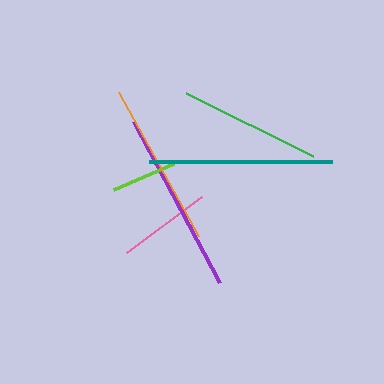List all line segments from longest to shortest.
From longest to shortest: teal, purple, orange, green, pink, lime.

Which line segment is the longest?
The teal line is the longest at approximately 182 pixels.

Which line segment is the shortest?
The lime line is the shortest at approximately 66 pixels.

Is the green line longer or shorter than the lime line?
The green line is longer than the lime line.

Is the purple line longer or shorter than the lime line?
The purple line is longer than the lime line.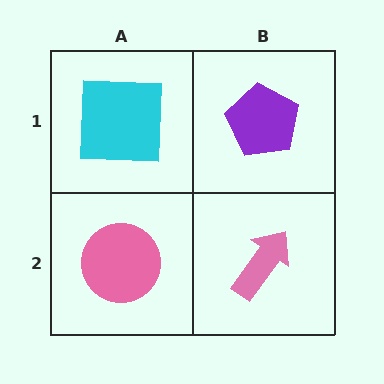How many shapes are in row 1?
2 shapes.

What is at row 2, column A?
A pink circle.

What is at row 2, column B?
A pink arrow.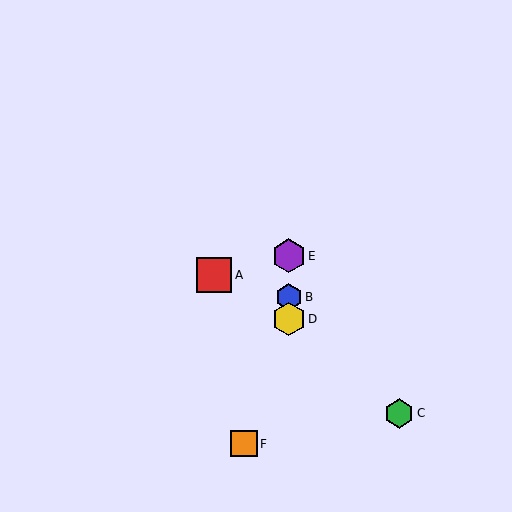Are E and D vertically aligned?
Yes, both are at x≈289.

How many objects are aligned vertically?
3 objects (B, D, E) are aligned vertically.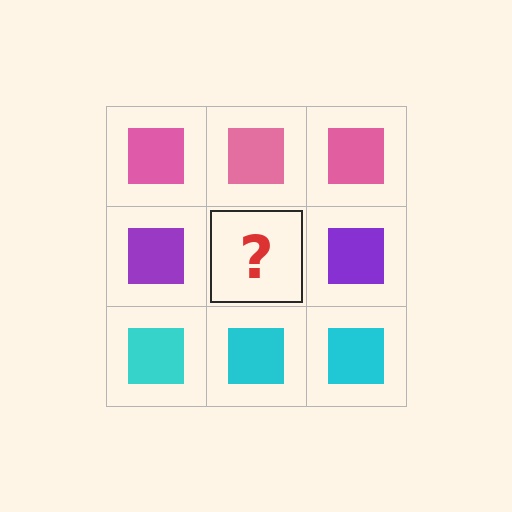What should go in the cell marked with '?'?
The missing cell should contain a purple square.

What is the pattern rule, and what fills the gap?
The rule is that each row has a consistent color. The gap should be filled with a purple square.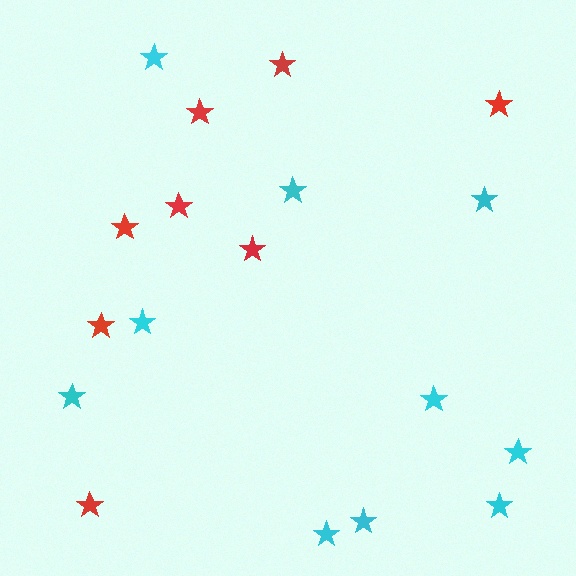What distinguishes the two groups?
There are 2 groups: one group of red stars (8) and one group of cyan stars (10).